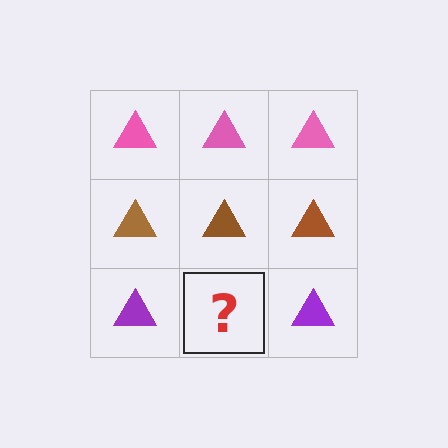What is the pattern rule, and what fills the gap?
The rule is that each row has a consistent color. The gap should be filled with a purple triangle.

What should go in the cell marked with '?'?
The missing cell should contain a purple triangle.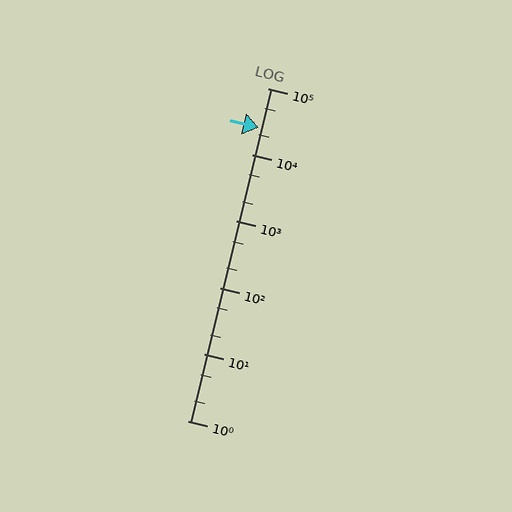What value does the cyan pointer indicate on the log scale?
The pointer indicates approximately 26000.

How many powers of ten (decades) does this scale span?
The scale spans 5 decades, from 1 to 100000.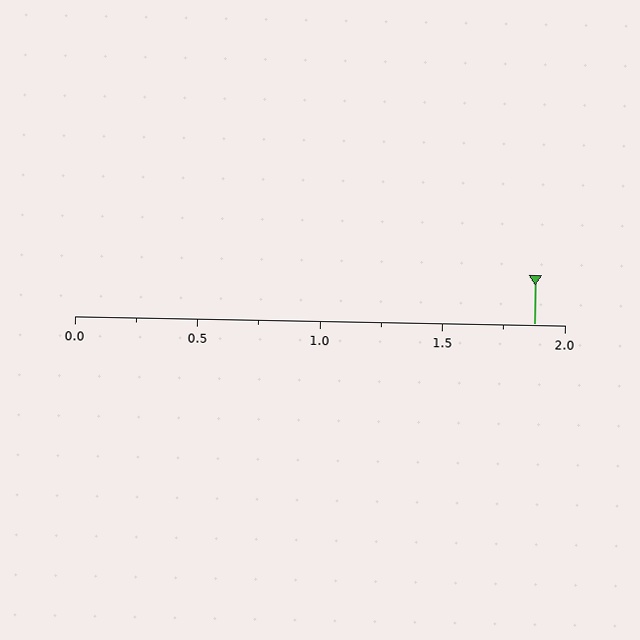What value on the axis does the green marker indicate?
The marker indicates approximately 1.88.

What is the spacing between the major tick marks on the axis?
The major ticks are spaced 0.5 apart.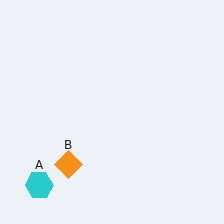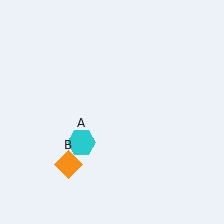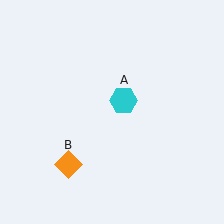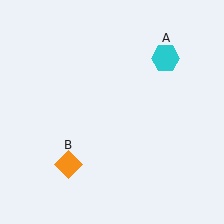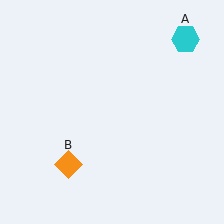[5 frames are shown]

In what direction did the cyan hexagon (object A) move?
The cyan hexagon (object A) moved up and to the right.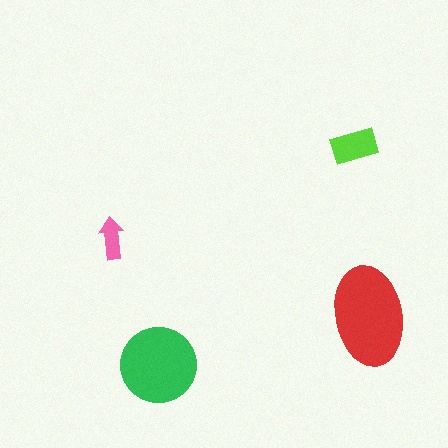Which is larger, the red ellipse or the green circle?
The red ellipse.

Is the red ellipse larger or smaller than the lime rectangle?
Larger.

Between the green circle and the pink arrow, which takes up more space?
The green circle.